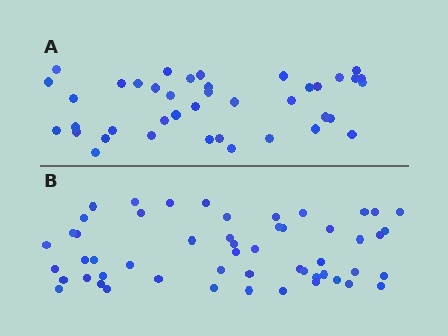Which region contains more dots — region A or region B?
Region B (the bottom region) has more dots.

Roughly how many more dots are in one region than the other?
Region B has approximately 15 more dots than region A.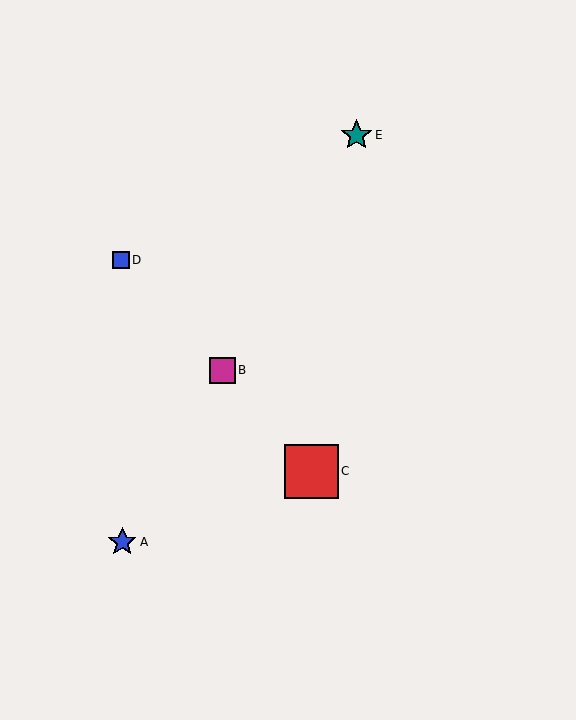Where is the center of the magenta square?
The center of the magenta square is at (223, 370).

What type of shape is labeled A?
Shape A is a blue star.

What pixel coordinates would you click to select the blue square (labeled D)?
Click at (121, 260) to select the blue square D.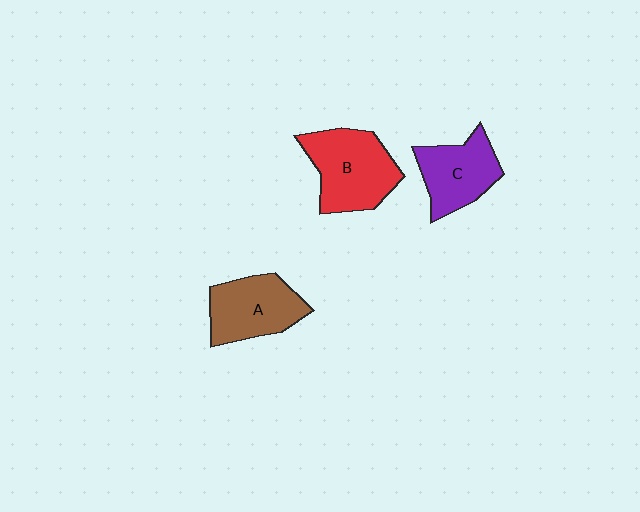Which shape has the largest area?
Shape B (red).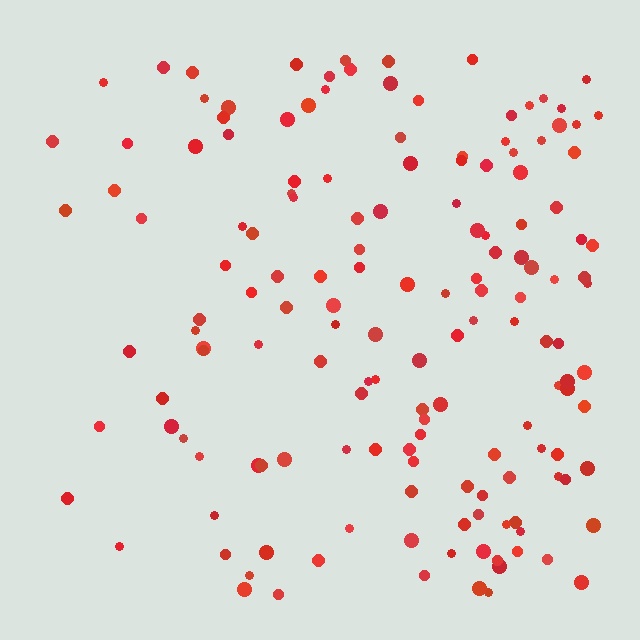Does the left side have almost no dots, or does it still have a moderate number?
Still a moderate number, just noticeably fewer than the right.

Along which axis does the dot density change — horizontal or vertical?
Horizontal.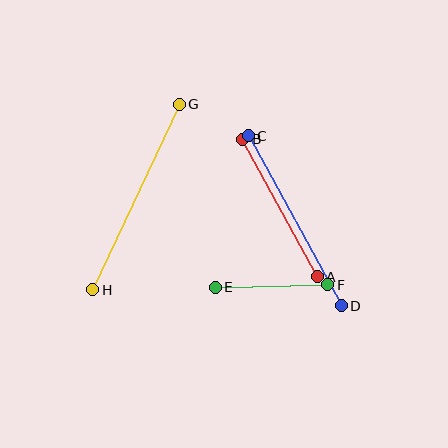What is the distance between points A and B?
The distance is approximately 156 pixels.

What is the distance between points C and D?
The distance is approximately 194 pixels.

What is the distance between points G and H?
The distance is approximately 205 pixels.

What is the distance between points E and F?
The distance is approximately 113 pixels.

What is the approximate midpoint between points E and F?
The midpoint is at approximately (271, 286) pixels.